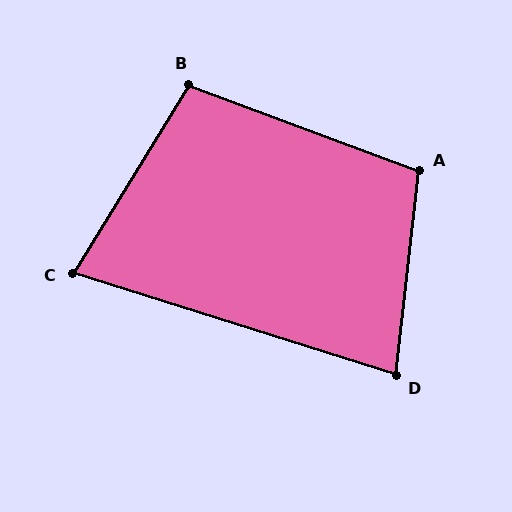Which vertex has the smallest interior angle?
C, at approximately 76 degrees.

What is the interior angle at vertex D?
Approximately 79 degrees (acute).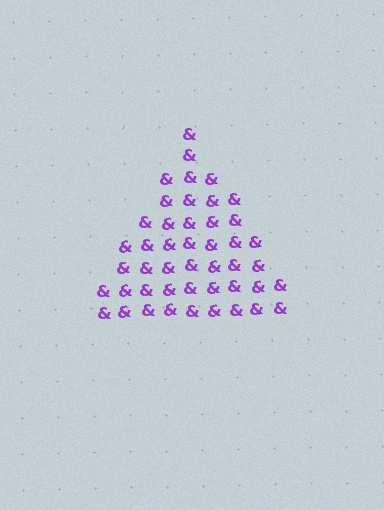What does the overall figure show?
The overall figure shows a triangle.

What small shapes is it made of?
It is made of small ampersands.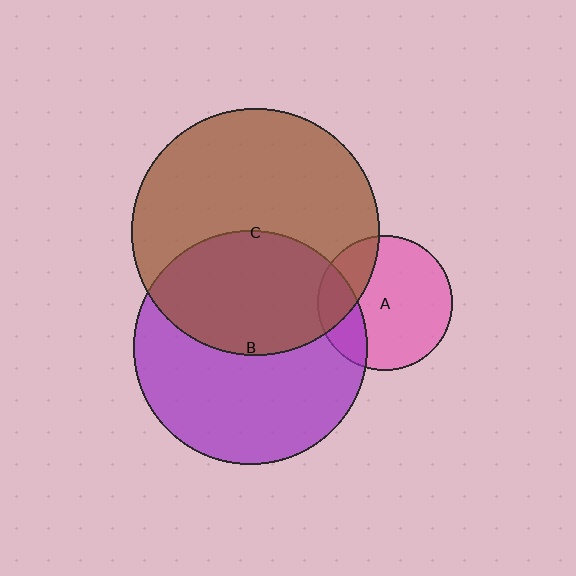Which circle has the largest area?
Circle C (brown).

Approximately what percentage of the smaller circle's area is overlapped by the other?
Approximately 25%.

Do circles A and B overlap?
Yes.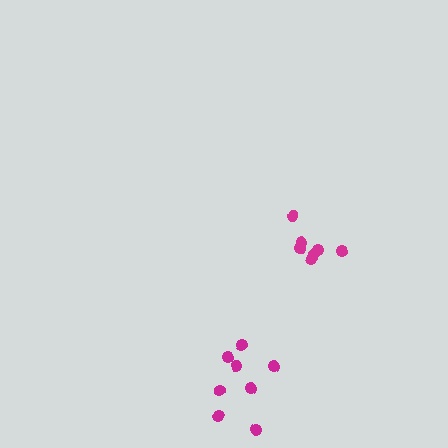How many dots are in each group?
Group 1: 8 dots, Group 2: 7 dots (15 total).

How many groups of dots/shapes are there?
There are 2 groups.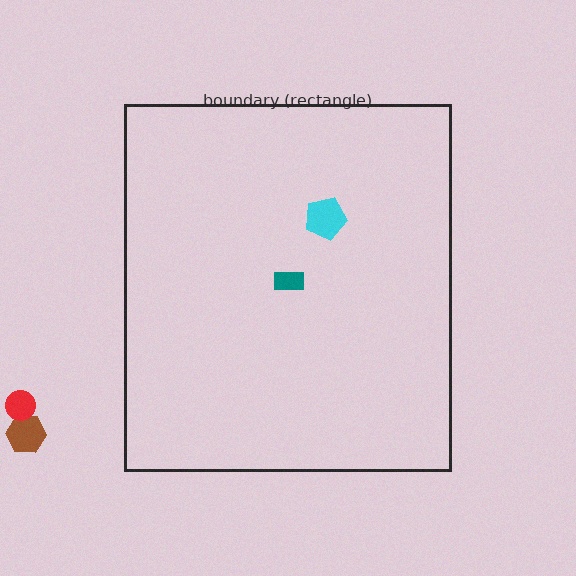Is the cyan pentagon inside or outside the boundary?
Inside.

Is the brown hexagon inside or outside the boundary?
Outside.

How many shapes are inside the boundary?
2 inside, 2 outside.